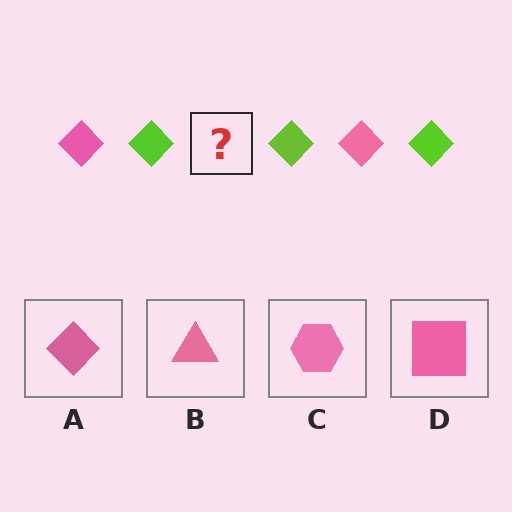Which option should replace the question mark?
Option A.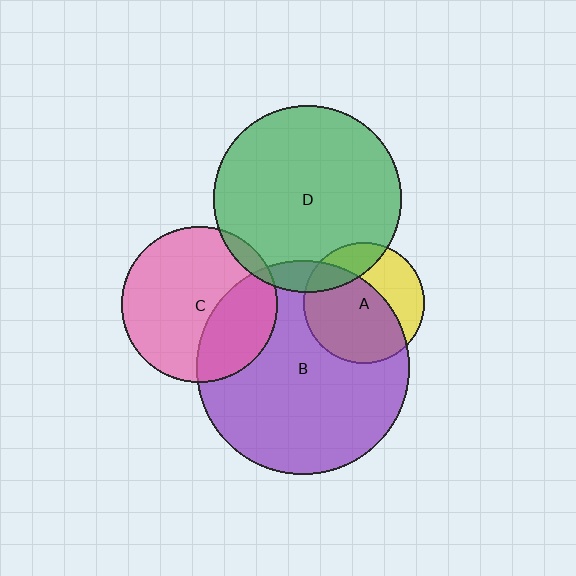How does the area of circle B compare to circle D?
Approximately 1.3 times.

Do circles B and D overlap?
Yes.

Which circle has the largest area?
Circle B (purple).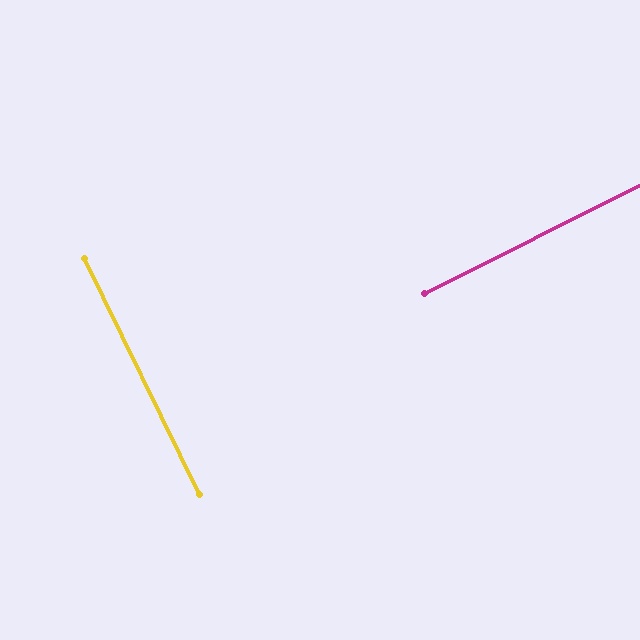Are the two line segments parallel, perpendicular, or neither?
Perpendicular — they meet at approximately 89°.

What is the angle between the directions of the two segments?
Approximately 89 degrees.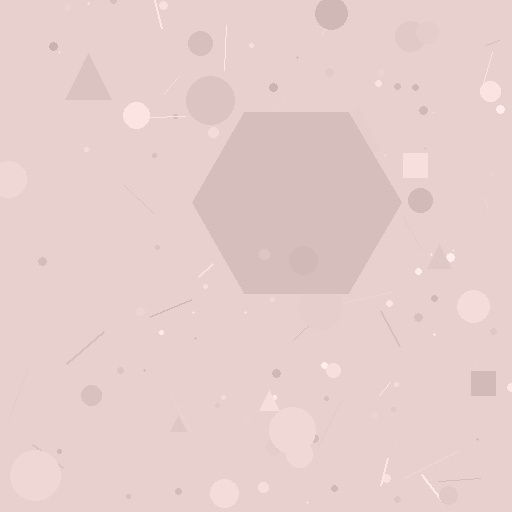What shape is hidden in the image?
A hexagon is hidden in the image.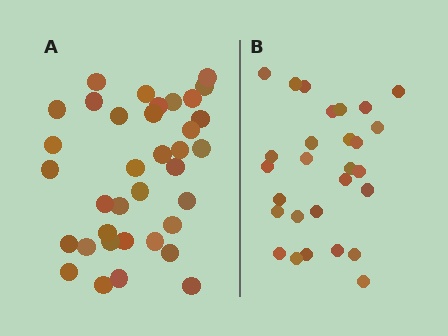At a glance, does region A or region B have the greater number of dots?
Region A (the left region) has more dots.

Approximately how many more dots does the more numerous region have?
Region A has roughly 8 or so more dots than region B.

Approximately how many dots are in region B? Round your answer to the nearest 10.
About 30 dots. (The exact count is 28, which rounds to 30.)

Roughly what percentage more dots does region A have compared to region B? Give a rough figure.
About 30% more.